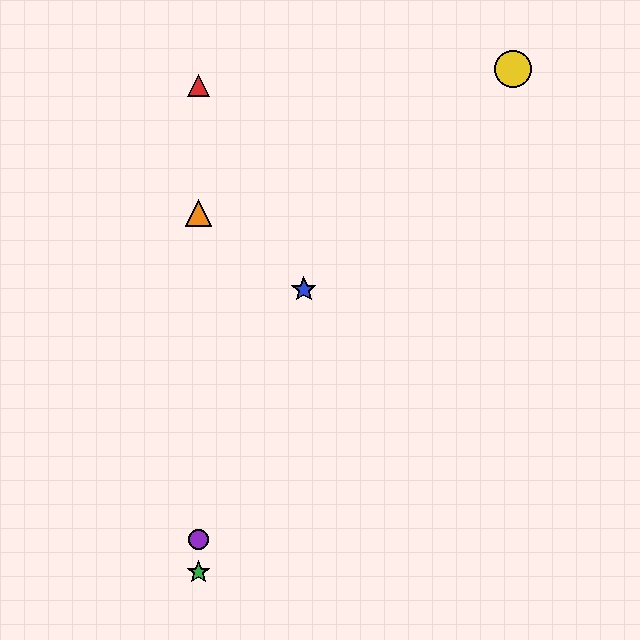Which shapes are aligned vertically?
The red triangle, the green star, the purple circle, the orange triangle are aligned vertically.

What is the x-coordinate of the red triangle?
The red triangle is at x≈199.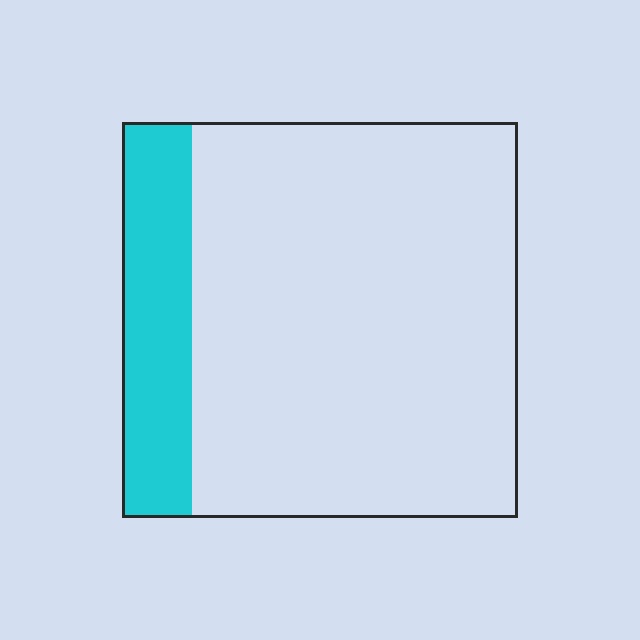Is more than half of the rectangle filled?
No.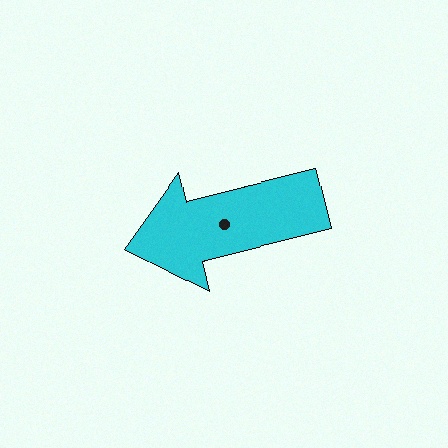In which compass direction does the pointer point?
West.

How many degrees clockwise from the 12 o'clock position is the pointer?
Approximately 256 degrees.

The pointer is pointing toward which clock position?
Roughly 9 o'clock.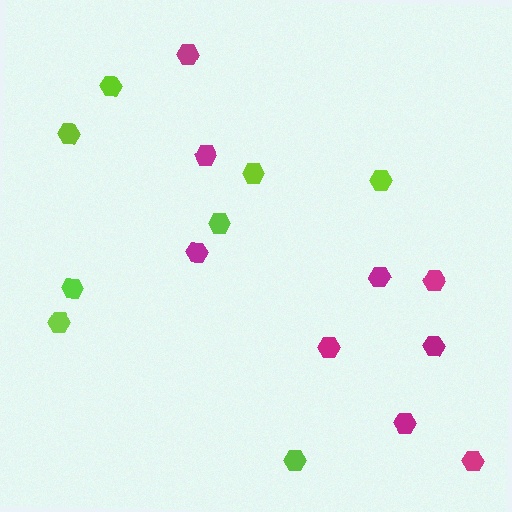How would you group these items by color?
There are 2 groups: one group of magenta hexagons (9) and one group of lime hexagons (8).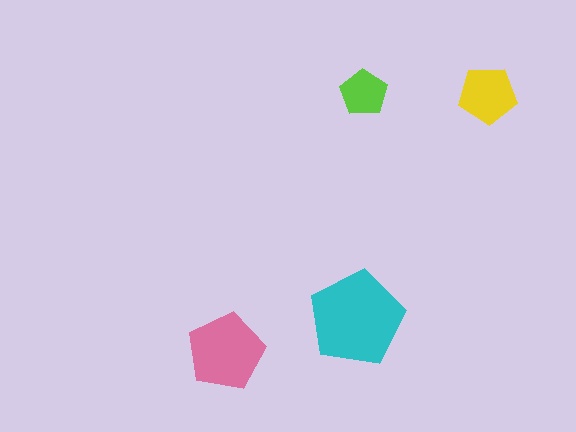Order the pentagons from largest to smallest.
the cyan one, the pink one, the yellow one, the lime one.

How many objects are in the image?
There are 4 objects in the image.